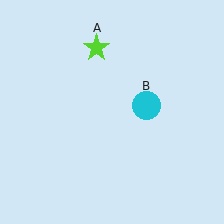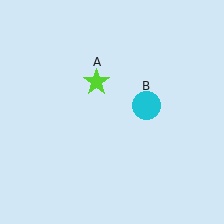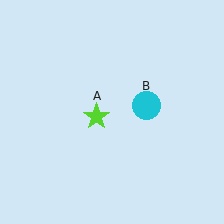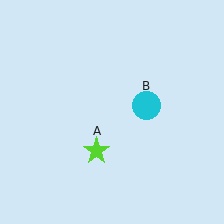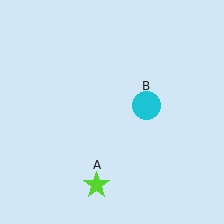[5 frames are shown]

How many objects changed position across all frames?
1 object changed position: lime star (object A).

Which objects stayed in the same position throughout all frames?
Cyan circle (object B) remained stationary.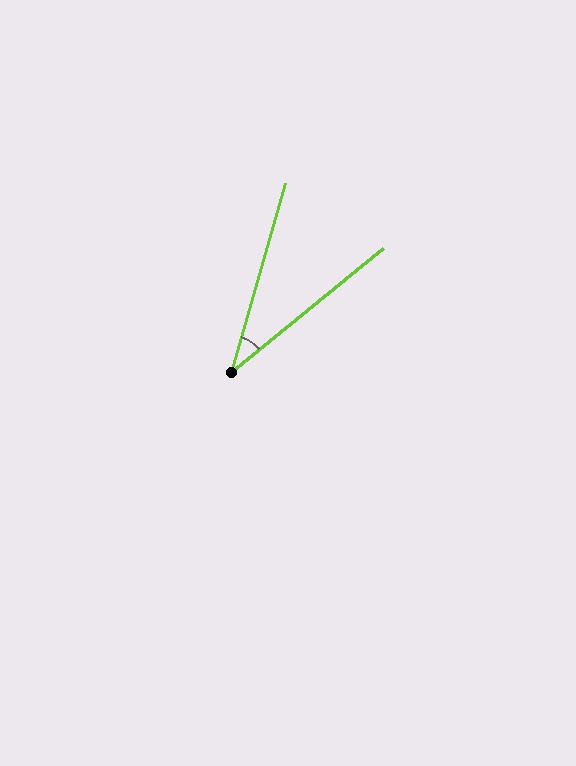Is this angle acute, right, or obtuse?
It is acute.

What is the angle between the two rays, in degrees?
Approximately 35 degrees.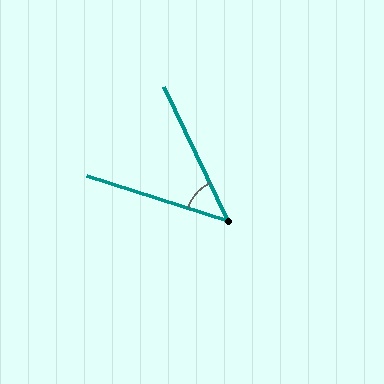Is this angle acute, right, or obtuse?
It is acute.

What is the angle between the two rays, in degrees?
Approximately 47 degrees.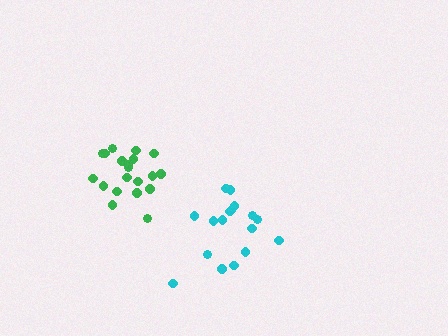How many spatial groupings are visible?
There are 2 spatial groupings.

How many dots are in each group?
Group 1: 17 dots, Group 2: 20 dots (37 total).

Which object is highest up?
The green cluster is topmost.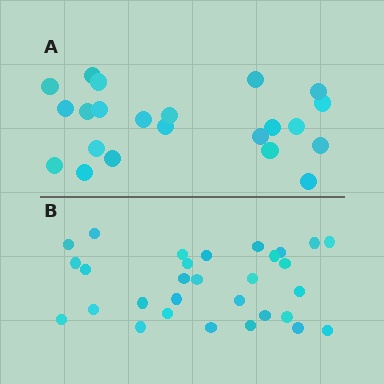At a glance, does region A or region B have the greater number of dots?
Region B (the bottom region) has more dots.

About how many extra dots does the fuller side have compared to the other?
Region B has roughly 8 or so more dots than region A.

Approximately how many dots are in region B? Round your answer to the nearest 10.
About 30 dots.